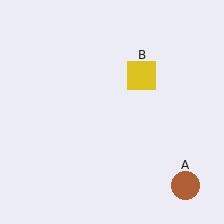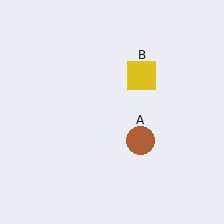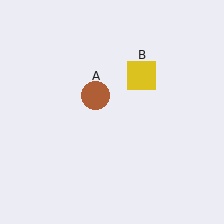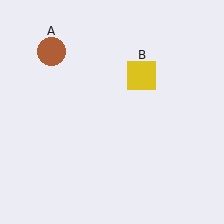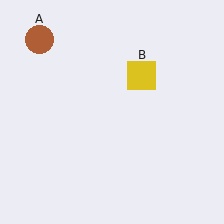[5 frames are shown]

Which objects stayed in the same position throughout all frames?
Yellow square (object B) remained stationary.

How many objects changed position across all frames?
1 object changed position: brown circle (object A).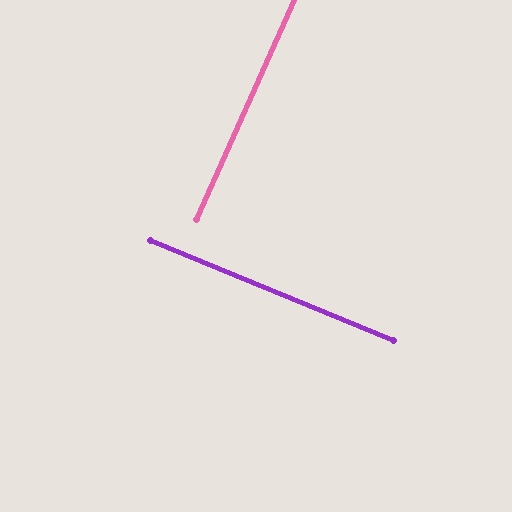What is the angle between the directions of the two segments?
Approximately 88 degrees.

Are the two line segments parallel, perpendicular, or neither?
Perpendicular — they meet at approximately 88°.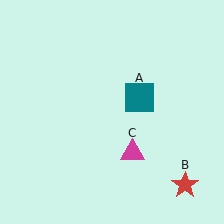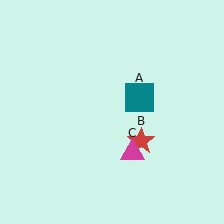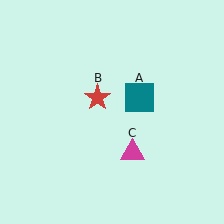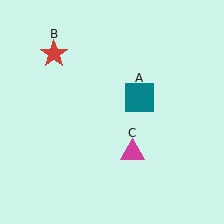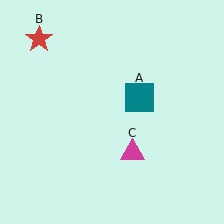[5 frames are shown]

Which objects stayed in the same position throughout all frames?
Teal square (object A) and magenta triangle (object C) remained stationary.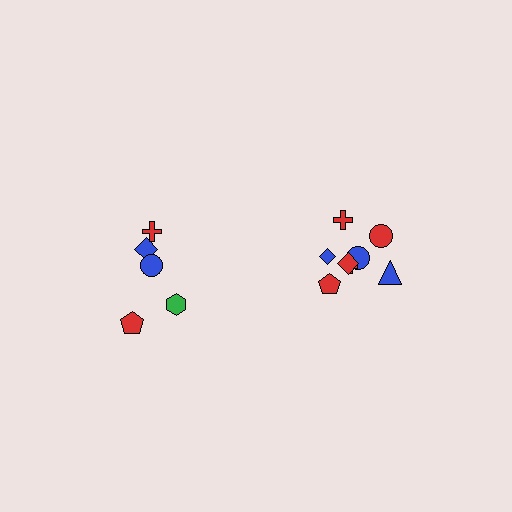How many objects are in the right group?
There are 8 objects.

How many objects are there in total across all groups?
There are 13 objects.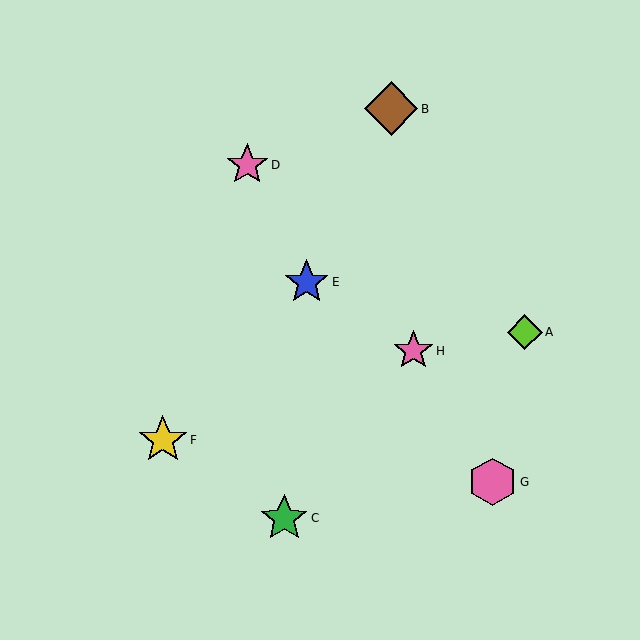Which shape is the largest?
The brown diamond (labeled B) is the largest.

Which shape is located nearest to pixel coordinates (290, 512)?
The green star (labeled C) at (284, 518) is nearest to that location.